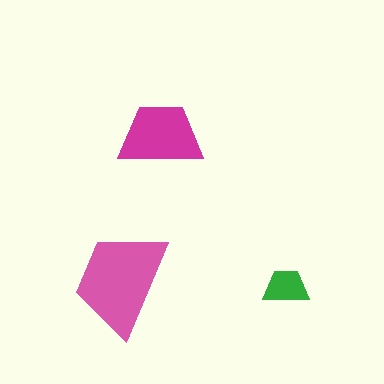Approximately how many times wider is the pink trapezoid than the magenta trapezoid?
About 1.5 times wider.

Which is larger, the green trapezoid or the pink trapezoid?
The pink one.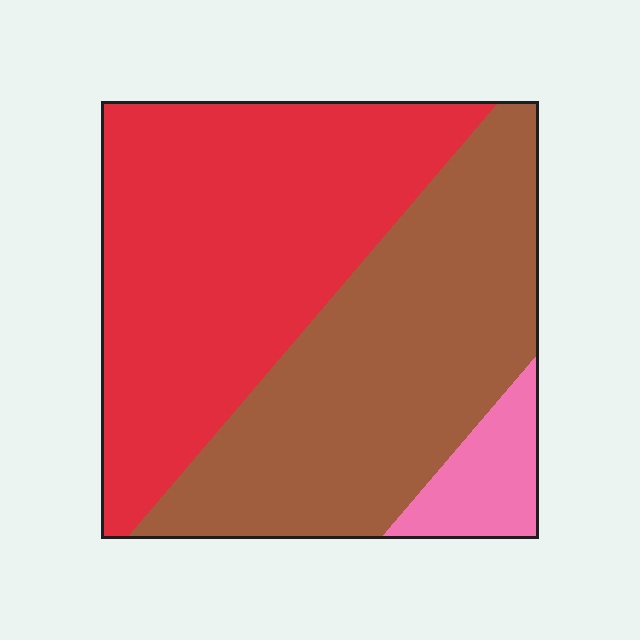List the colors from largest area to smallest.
From largest to smallest: red, brown, pink.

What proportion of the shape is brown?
Brown takes up between a third and a half of the shape.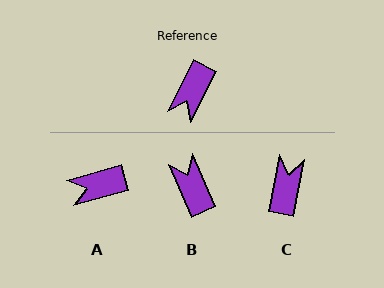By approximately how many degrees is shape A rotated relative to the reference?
Approximately 47 degrees clockwise.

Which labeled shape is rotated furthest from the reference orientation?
C, about 164 degrees away.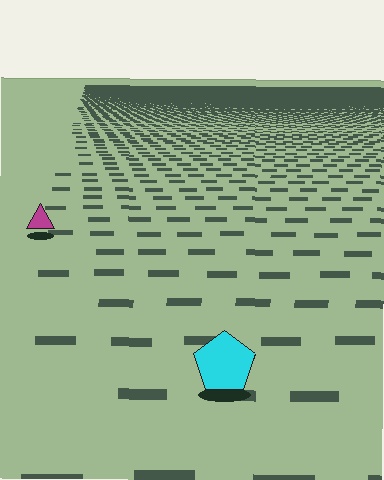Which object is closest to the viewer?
The cyan pentagon is closest. The texture marks near it are larger and more spread out.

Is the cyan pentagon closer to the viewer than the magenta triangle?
Yes. The cyan pentagon is closer — you can tell from the texture gradient: the ground texture is coarser near it.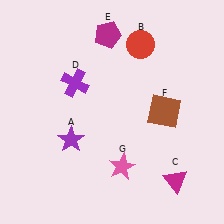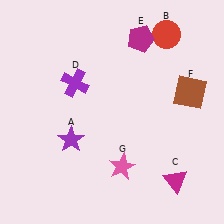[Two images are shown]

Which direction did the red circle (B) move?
The red circle (B) moved right.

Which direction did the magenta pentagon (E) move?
The magenta pentagon (E) moved right.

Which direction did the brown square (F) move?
The brown square (F) moved right.